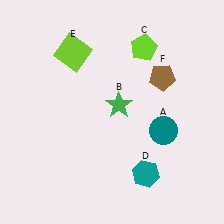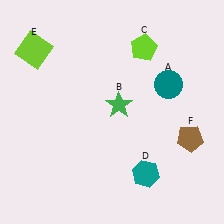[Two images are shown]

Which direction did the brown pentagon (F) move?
The brown pentagon (F) moved down.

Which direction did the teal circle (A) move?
The teal circle (A) moved up.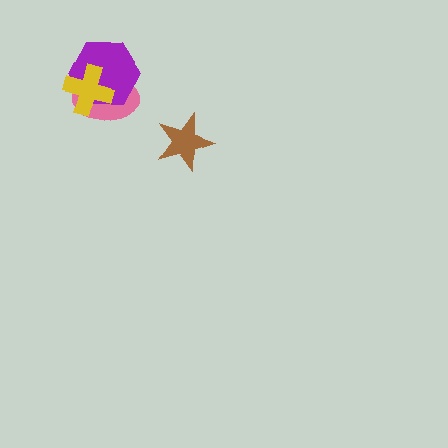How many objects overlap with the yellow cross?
2 objects overlap with the yellow cross.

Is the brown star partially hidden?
No, no other shape covers it.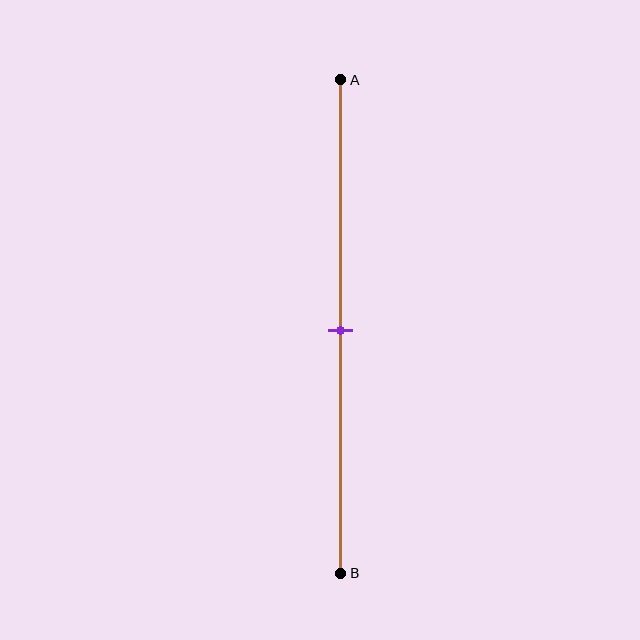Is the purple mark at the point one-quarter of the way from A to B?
No, the mark is at about 50% from A, not at the 25% one-quarter point.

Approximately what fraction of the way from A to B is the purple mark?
The purple mark is approximately 50% of the way from A to B.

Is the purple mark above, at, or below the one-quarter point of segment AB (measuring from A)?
The purple mark is below the one-quarter point of segment AB.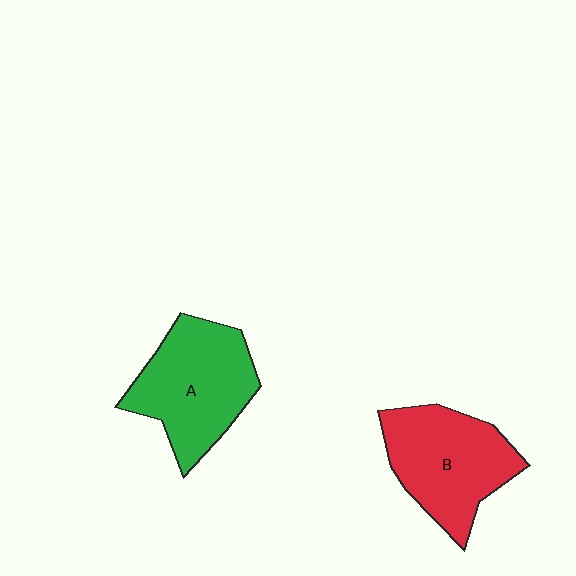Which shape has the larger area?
Shape A (green).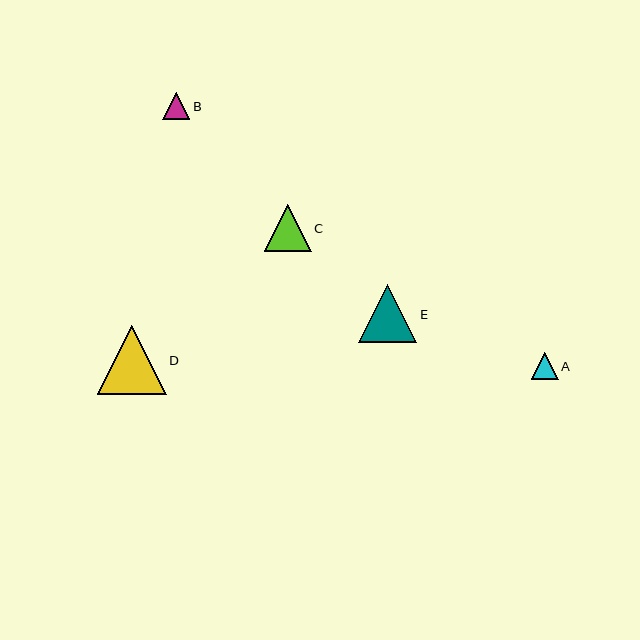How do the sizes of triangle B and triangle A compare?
Triangle B and triangle A are approximately the same size.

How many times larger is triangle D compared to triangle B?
Triangle D is approximately 2.5 times the size of triangle B.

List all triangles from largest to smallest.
From largest to smallest: D, E, C, B, A.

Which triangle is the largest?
Triangle D is the largest with a size of approximately 69 pixels.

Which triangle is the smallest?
Triangle A is the smallest with a size of approximately 26 pixels.